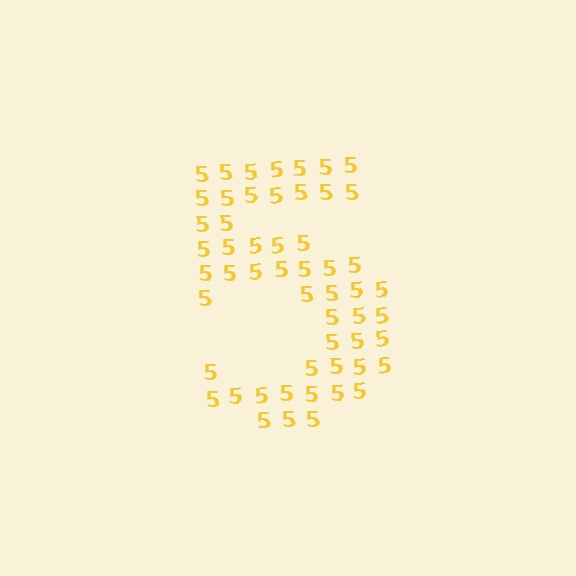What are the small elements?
The small elements are digit 5's.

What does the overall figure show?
The overall figure shows the digit 5.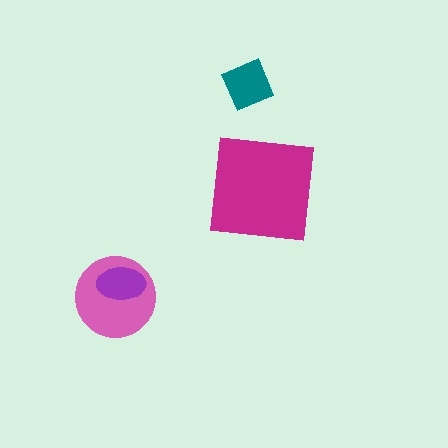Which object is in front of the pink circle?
The purple ellipse is in front of the pink circle.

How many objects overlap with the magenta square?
0 objects overlap with the magenta square.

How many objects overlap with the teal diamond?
0 objects overlap with the teal diamond.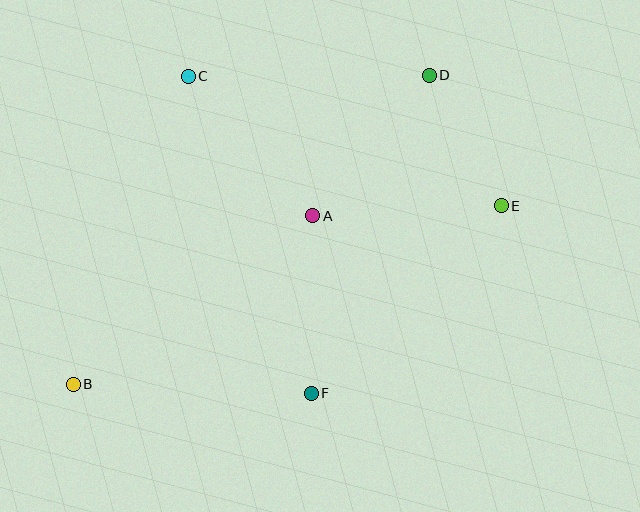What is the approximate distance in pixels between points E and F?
The distance between E and F is approximately 267 pixels.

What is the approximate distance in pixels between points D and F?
The distance between D and F is approximately 339 pixels.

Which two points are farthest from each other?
Points B and D are farthest from each other.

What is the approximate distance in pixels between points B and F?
The distance between B and F is approximately 238 pixels.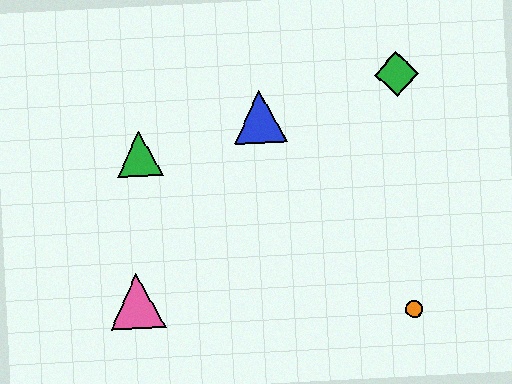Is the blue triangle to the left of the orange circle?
Yes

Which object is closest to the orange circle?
The green diamond is closest to the orange circle.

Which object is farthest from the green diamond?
The pink triangle is farthest from the green diamond.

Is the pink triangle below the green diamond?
Yes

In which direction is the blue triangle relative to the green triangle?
The blue triangle is to the right of the green triangle.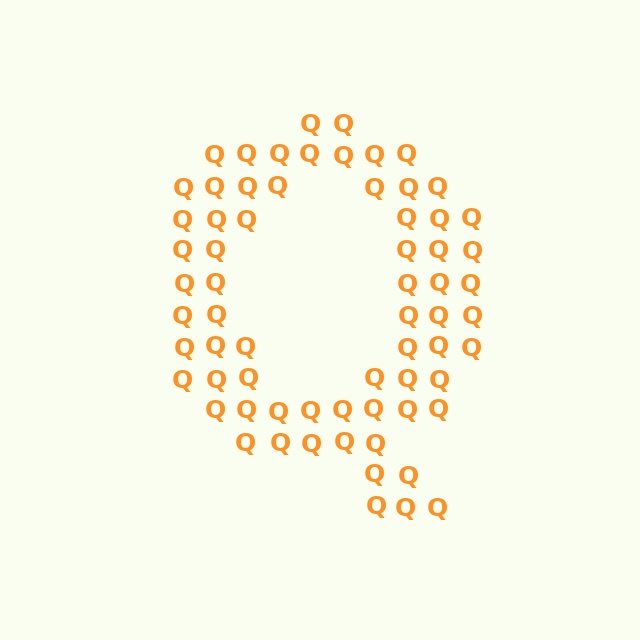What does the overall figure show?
The overall figure shows the letter Q.